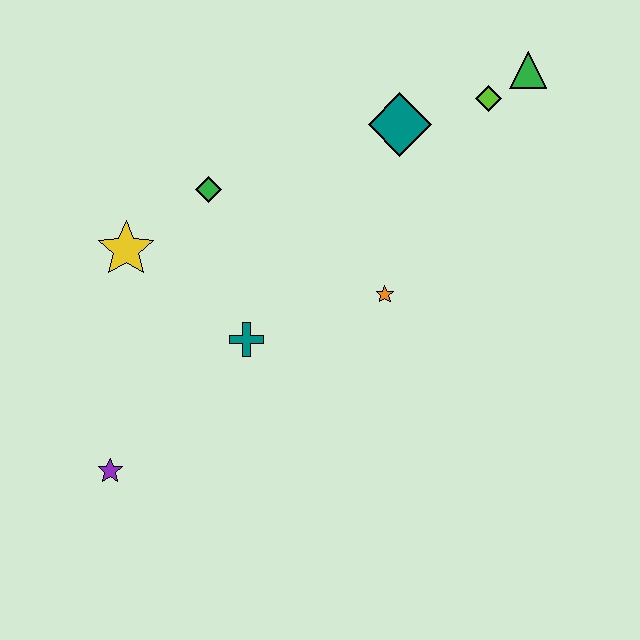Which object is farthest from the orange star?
The purple star is farthest from the orange star.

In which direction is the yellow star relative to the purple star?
The yellow star is above the purple star.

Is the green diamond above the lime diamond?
No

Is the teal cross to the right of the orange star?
No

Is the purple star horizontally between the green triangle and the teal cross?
No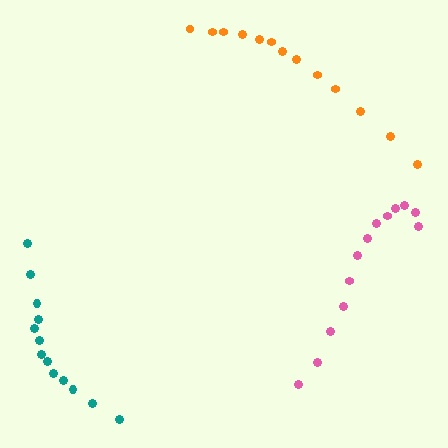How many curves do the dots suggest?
There are 3 distinct paths.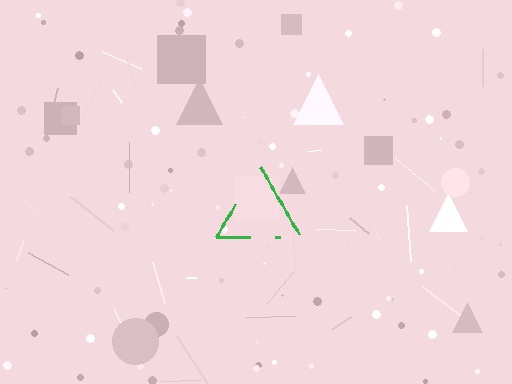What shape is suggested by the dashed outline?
The dashed outline suggests a triangle.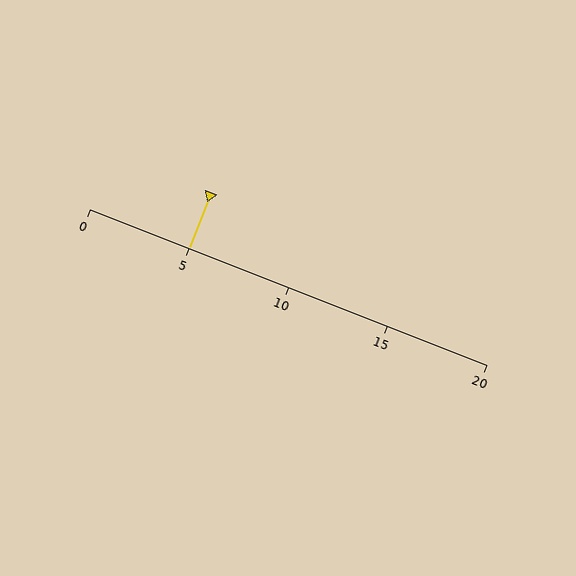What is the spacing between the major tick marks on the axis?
The major ticks are spaced 5 apart.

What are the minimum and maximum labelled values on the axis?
The axis runs from 0 to 20.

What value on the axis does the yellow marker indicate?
The marker indicates approximately 5.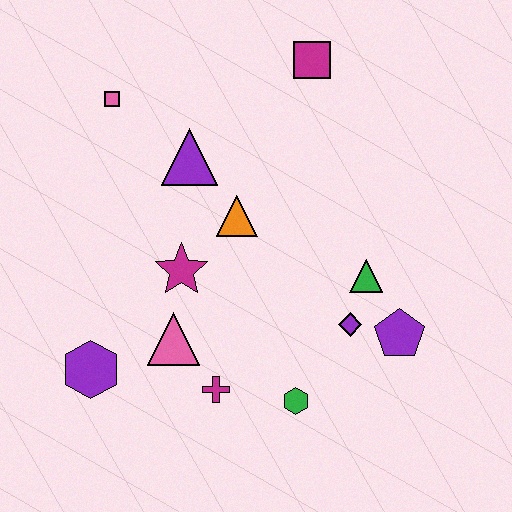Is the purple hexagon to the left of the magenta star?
Yes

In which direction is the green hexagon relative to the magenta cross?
The green hexagon is to the right of the magenta cross.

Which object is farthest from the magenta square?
The purple hexagon is farthest from the magenta square.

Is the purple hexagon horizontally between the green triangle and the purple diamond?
No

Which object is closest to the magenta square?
The purple triangle is closest to the magenta square.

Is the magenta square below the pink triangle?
No